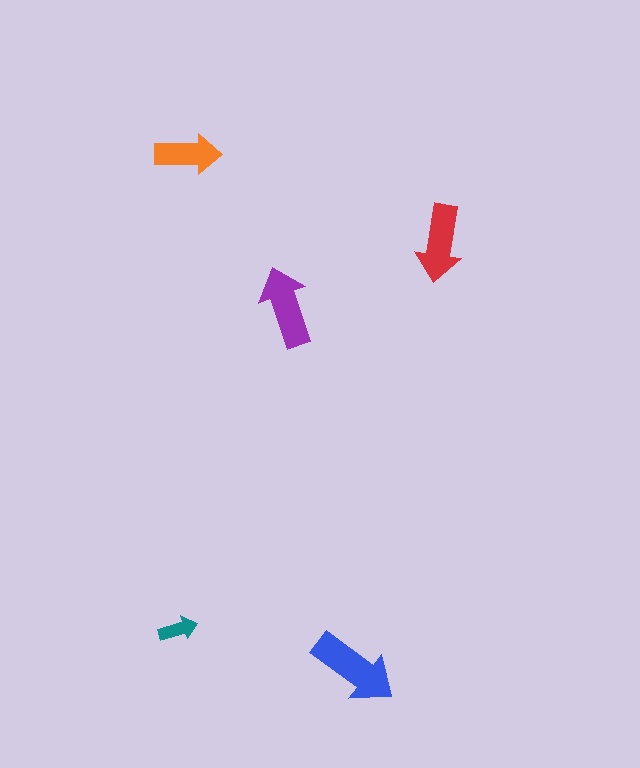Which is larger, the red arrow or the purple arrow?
The purple one.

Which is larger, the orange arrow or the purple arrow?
The purple one.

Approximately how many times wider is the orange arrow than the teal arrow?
About 1.5 times wider.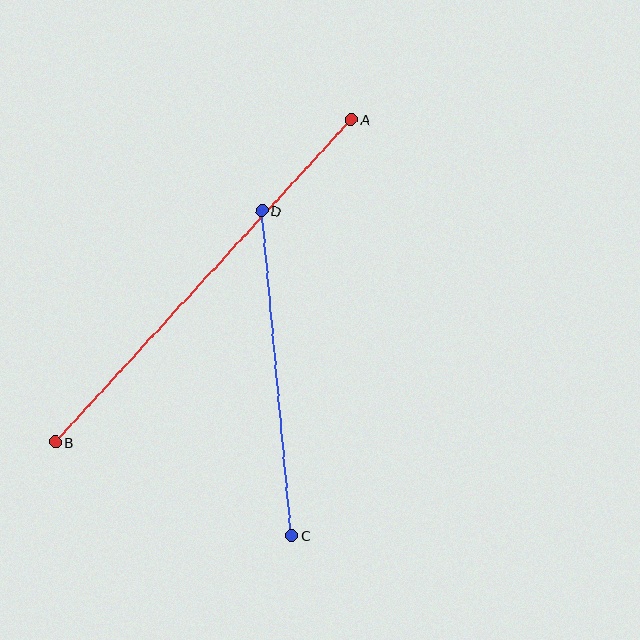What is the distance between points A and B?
The distance is approximately 438 pixels.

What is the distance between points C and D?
The distance is approximately 326 pixels.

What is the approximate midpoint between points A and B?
The midpoint is at approximately (203, 281) pixels.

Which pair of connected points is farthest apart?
Points A and B are farthest apart.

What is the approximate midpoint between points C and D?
The midpoint is at approximately (277, 373) pixels.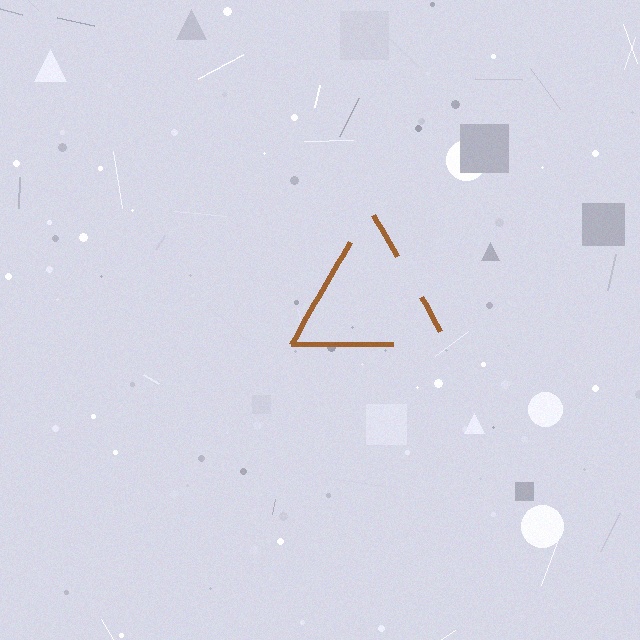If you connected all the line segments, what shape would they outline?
They would outline a triangle.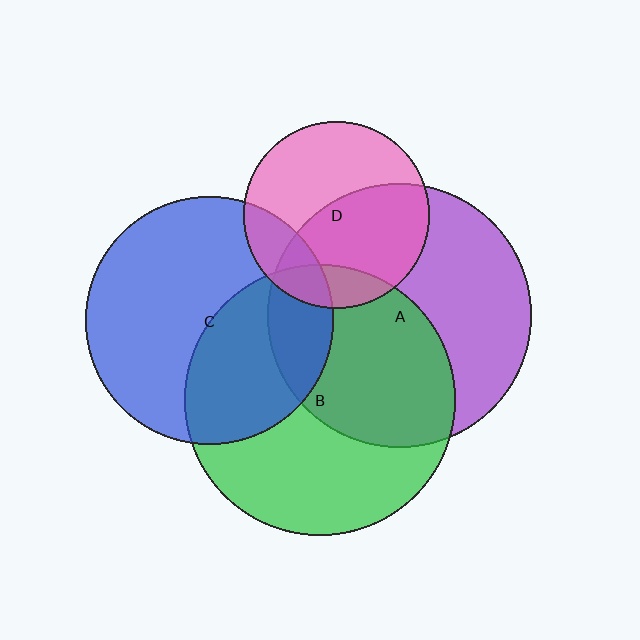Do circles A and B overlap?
Yes.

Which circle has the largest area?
Circle B (green).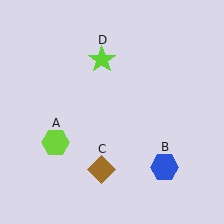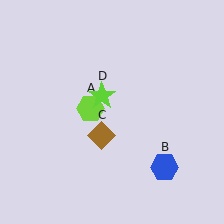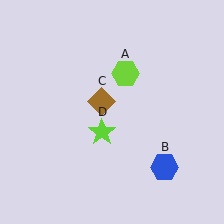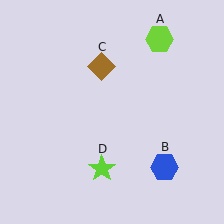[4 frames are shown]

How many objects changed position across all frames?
3 objects changed position: lime hexagon (object A), brown diamond (object C), lime star (object D).